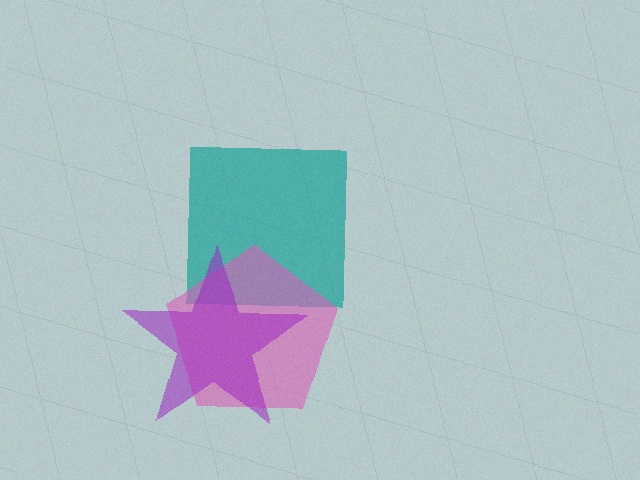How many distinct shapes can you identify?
There are 3 distinct shapes: a teal square, a pink pentagon, a purple star.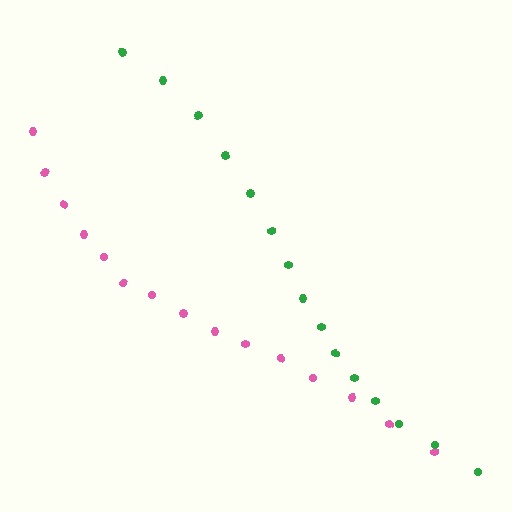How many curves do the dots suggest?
There are 2 distinct paths.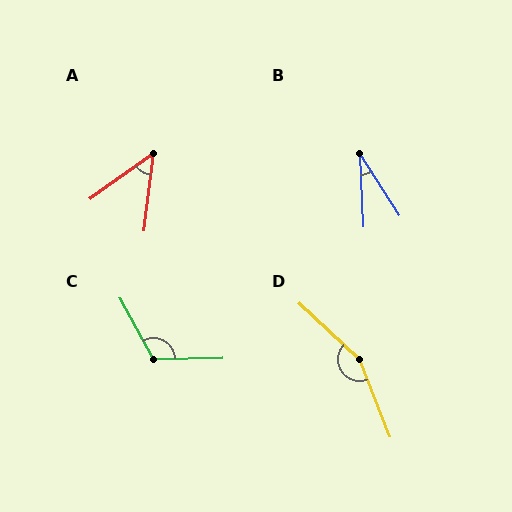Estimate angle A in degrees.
Approximately 47 degrees.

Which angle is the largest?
D, at approximately 154 degrees.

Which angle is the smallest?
B, at approximately 30 degrees.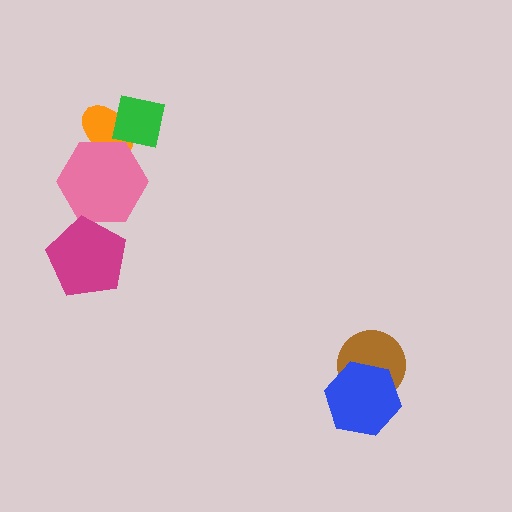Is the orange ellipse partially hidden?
Yes, it is partially covered by another shape.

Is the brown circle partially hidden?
Yes, it is partially covered by another shape.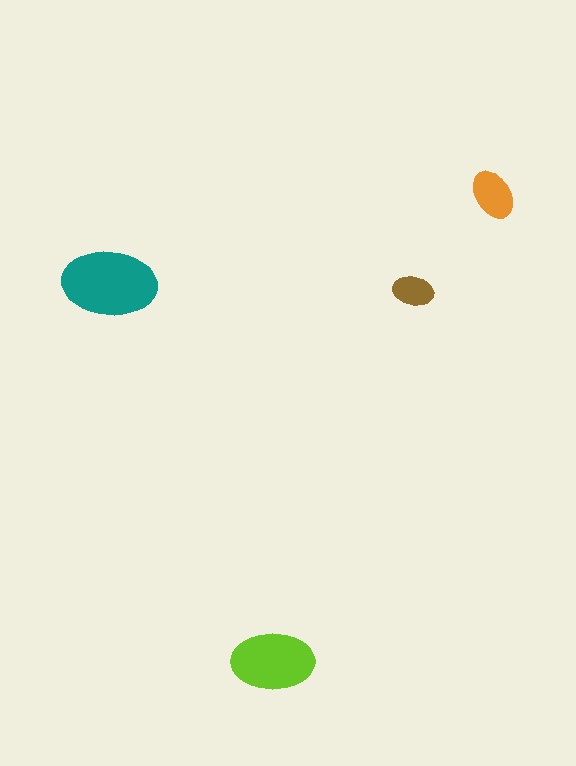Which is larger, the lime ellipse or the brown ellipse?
The lime one.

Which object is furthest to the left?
The teal ellipse is leftmost.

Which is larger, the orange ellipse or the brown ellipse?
The orange one.